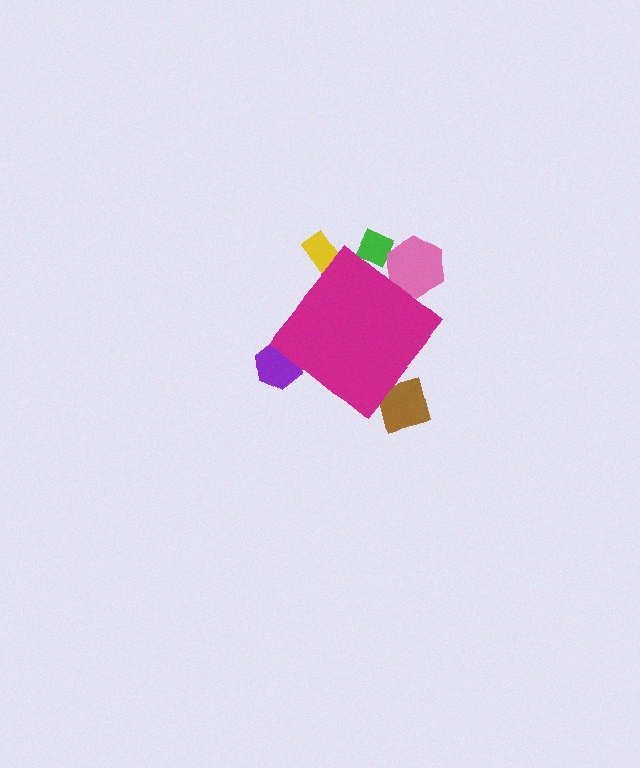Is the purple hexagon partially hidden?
Yes, the purple hexagon is partially hidden behind the magenta diamond.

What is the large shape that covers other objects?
A magenta diamond.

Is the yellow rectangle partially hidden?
Yes, the yellow rectangle is partially hidden behind the magenta diamond.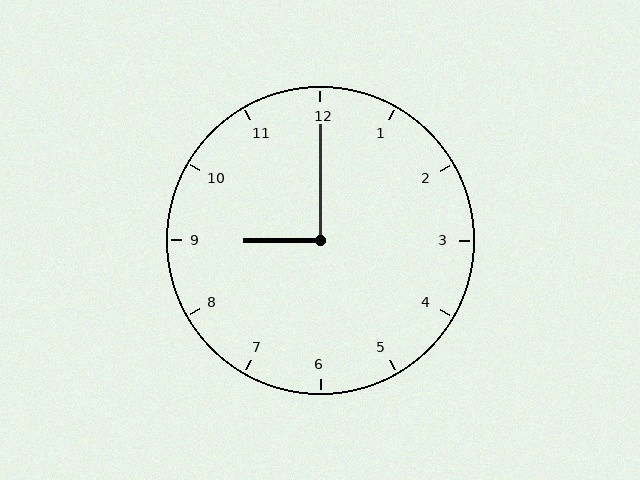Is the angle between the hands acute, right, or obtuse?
It is right.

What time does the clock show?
9:00.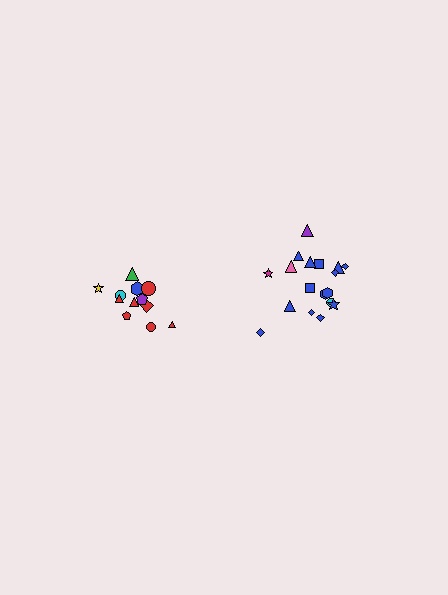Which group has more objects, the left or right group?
The right group.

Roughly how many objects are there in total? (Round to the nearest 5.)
Roughly 30 objects in total.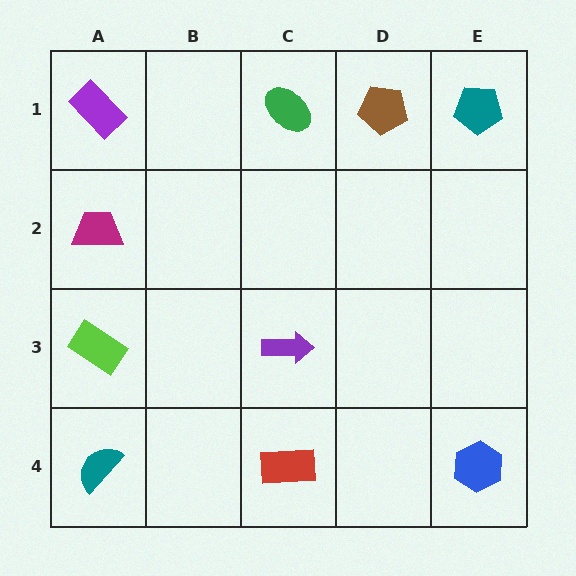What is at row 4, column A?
A teal semicircle.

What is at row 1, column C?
A green ellipse.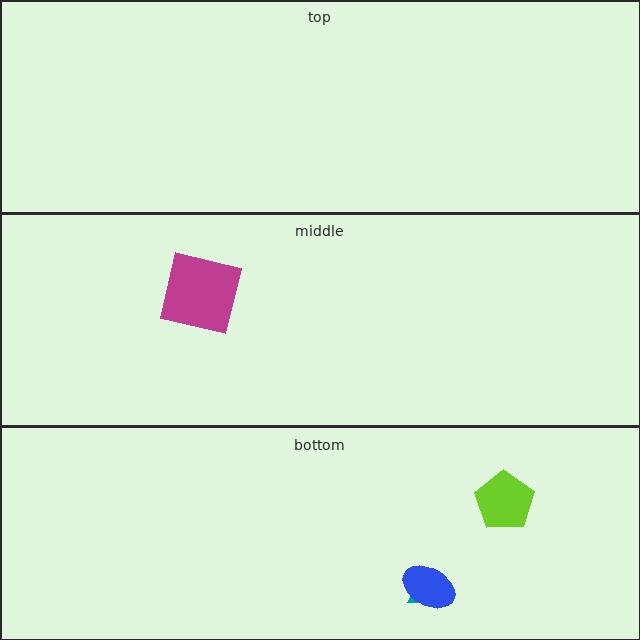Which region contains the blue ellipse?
The bottom region.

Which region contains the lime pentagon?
The bottom region.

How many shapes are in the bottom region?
3.